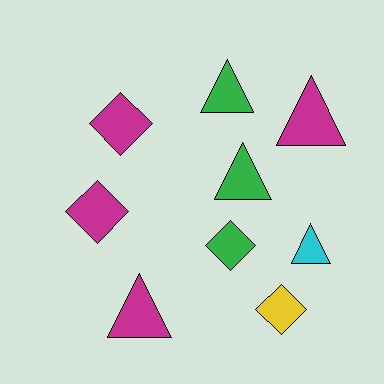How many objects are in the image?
There are 9 objects.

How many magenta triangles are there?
There are 2 magenta triangles.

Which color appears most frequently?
Magenta, with 4 objects.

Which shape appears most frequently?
Triangle, with 5 objects.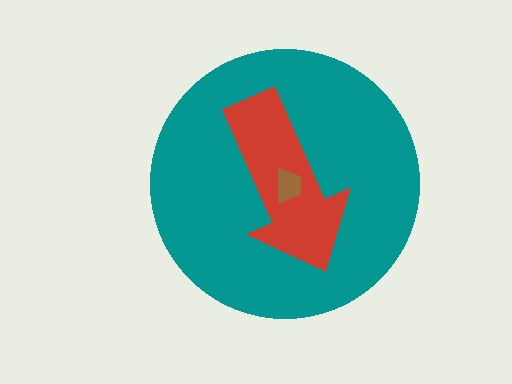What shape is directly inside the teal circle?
The red arrow.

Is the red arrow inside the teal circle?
Yes.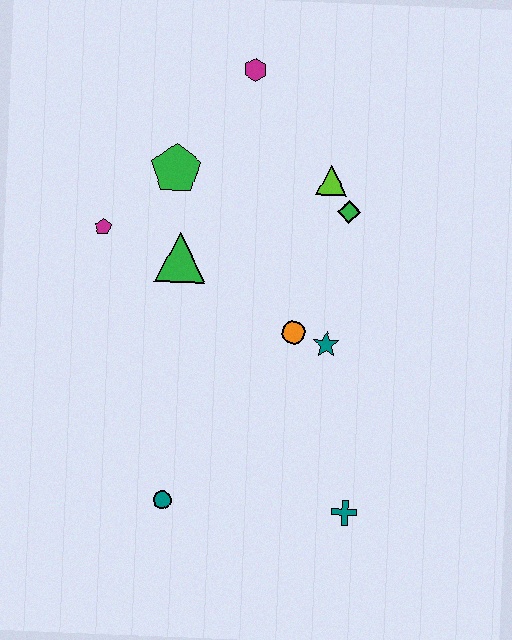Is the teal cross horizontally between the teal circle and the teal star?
No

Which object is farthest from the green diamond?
The teal circle is farthest from the green diamond.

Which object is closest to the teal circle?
The teal cross is closest to the teal circle.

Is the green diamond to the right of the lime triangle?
Yes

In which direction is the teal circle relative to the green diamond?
The teal circle is below the green diamond.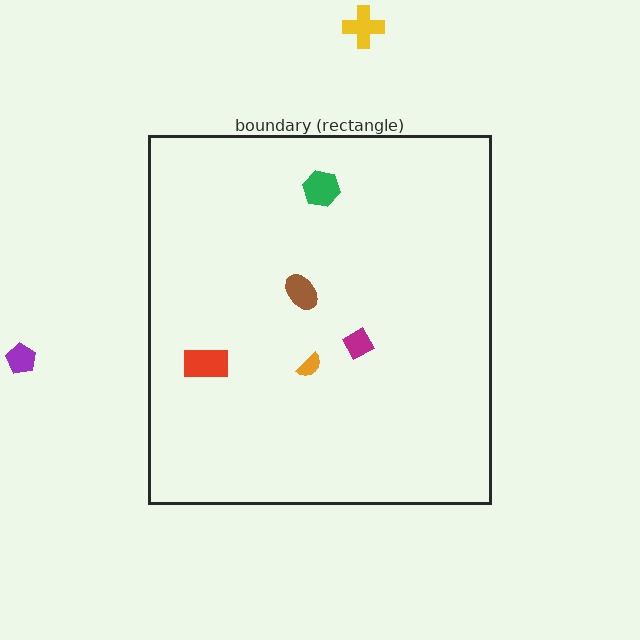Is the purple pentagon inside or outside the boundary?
Outside.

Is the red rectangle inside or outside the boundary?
Inside.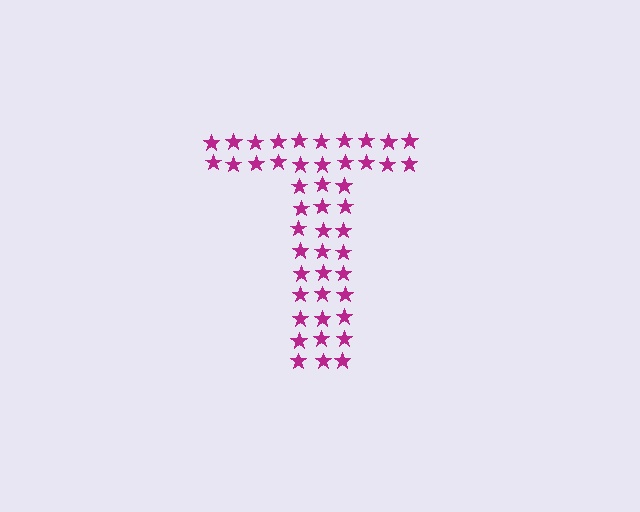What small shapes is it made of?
It is made of small stars.